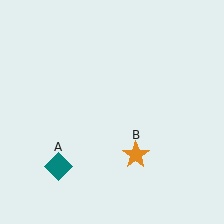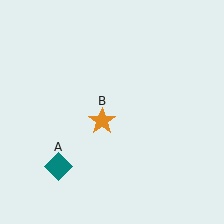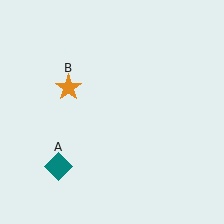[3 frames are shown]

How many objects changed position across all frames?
1 object changed position: orange star (object B).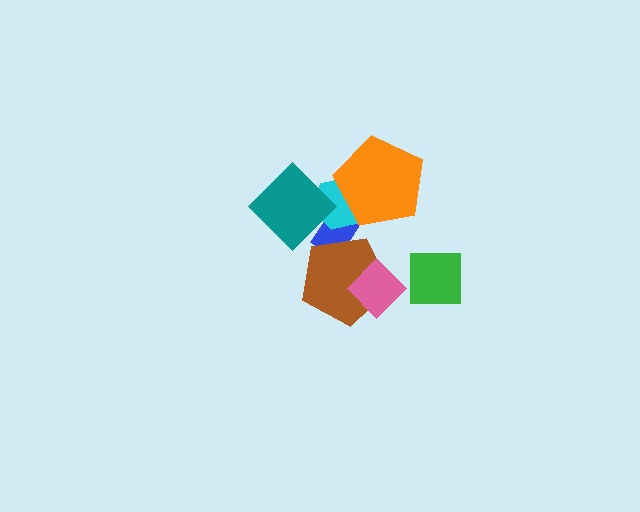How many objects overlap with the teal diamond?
2 objects overlap with the teal diamond.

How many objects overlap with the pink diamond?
1 object overlaps with the pink diamond.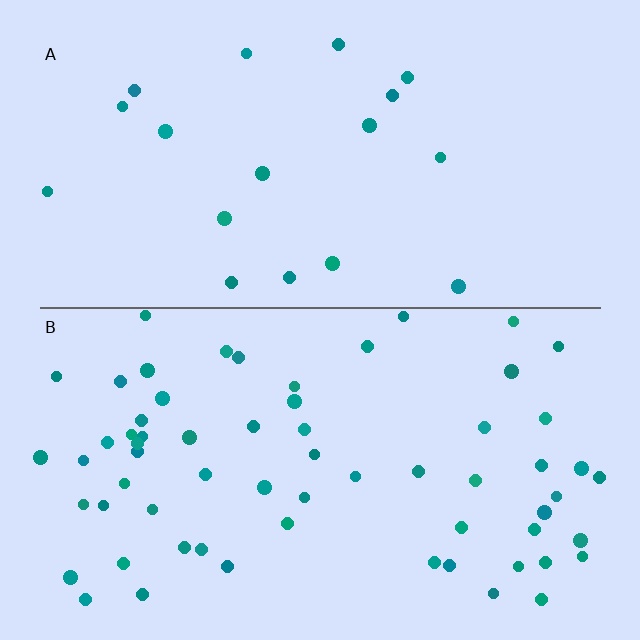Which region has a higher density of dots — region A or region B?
B (the bottom).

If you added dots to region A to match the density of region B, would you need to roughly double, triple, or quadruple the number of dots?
Approximately triple.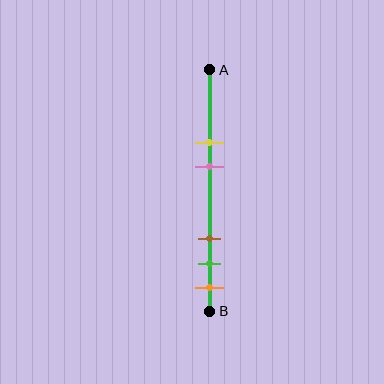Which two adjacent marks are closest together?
The green and orange marks are the closest adjacent pair.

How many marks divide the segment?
There are 5 marks dividing the segment.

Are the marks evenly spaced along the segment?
No, the marks are not evenly spaced.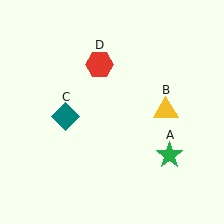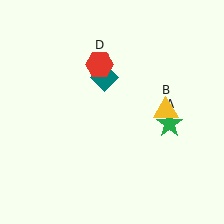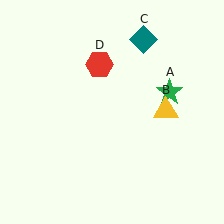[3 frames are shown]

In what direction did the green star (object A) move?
The green star (object A) moved up.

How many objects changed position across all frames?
2 objects changed position: green star (object A), teal diamond (object C).